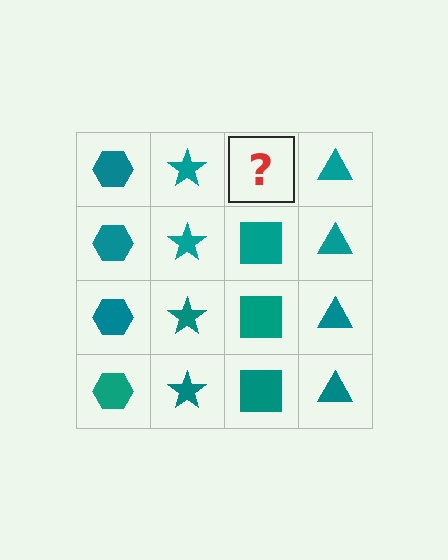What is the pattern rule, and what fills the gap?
The rule is that each column has a consistent shape. The gap should be filled with a teal square.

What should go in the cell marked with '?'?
The missing cell should contain a teal square.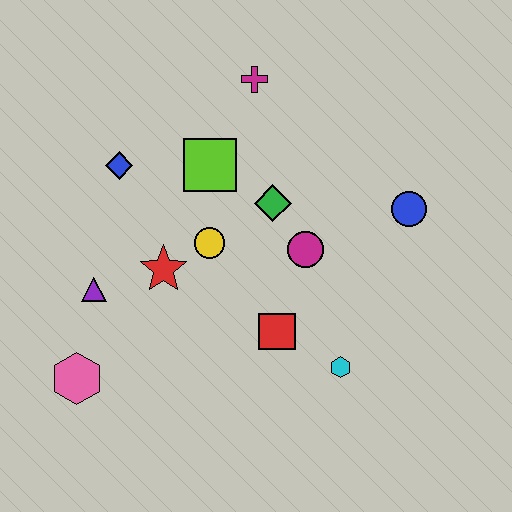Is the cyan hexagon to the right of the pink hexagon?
Yes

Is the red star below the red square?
No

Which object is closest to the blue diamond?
The lime square is closest to the blue diamond.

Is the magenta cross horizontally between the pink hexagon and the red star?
No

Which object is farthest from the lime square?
The pink hexagon is farthest from the lime square.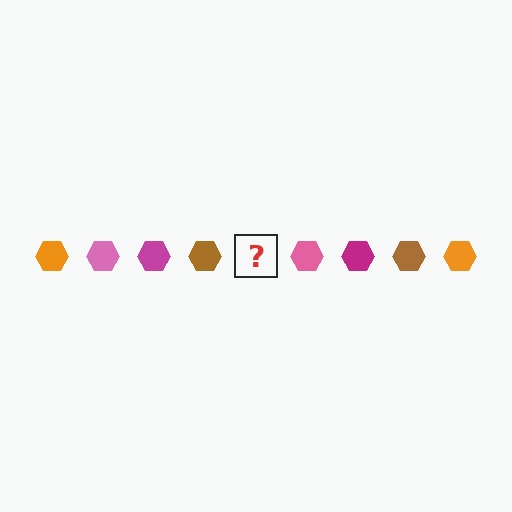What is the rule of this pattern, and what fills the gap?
The rule is that the pattern cycles through orange, pink, magenta, brown hexagons. The gap should be filled with an orange hexagon.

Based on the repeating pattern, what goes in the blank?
The blank should be an orange hexagon.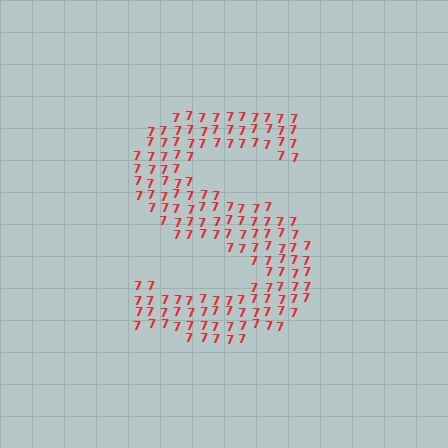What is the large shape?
The large shape is the letter S.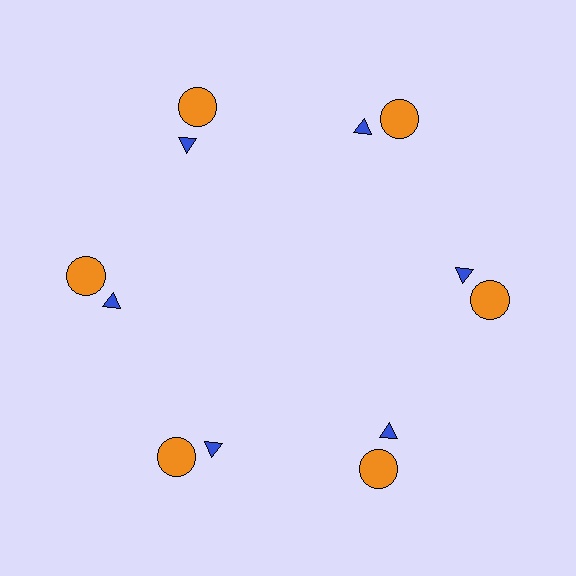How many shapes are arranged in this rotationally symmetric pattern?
There are 12 shapes, arranged in 6 groups of 2.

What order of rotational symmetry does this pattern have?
This pattern has 6-fold rotational symmetry.